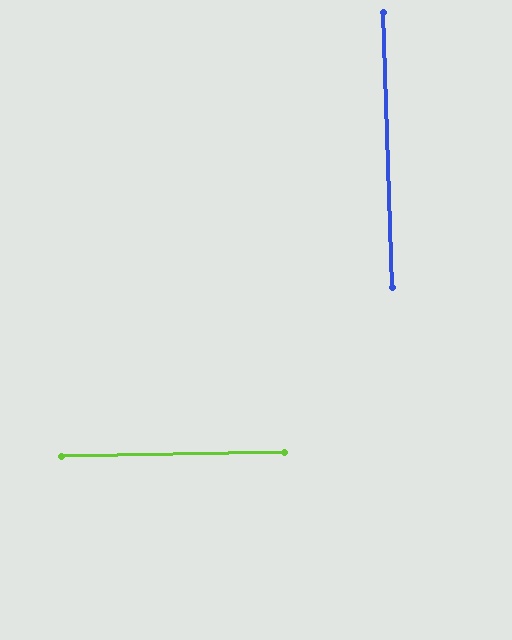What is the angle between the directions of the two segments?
Approximately 89 degrees.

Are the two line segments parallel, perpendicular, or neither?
Perpendicular — they meet at approximately 89°.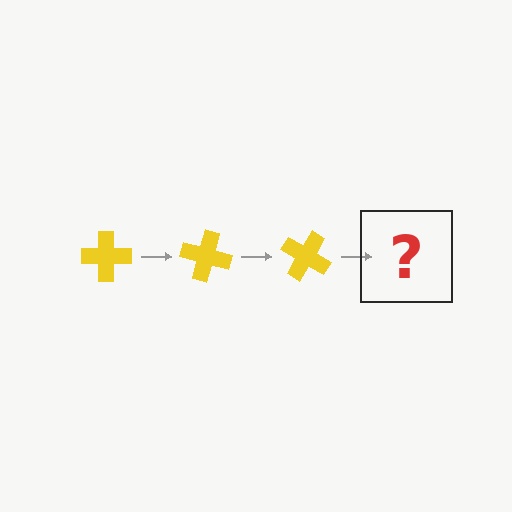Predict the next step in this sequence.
The next step is a yellow cross rotated 45 degrees.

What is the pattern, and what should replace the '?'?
The pattern is that the cross rotates 15 degrees each step. The '?' should be a yellow cross rotated 45 degrees.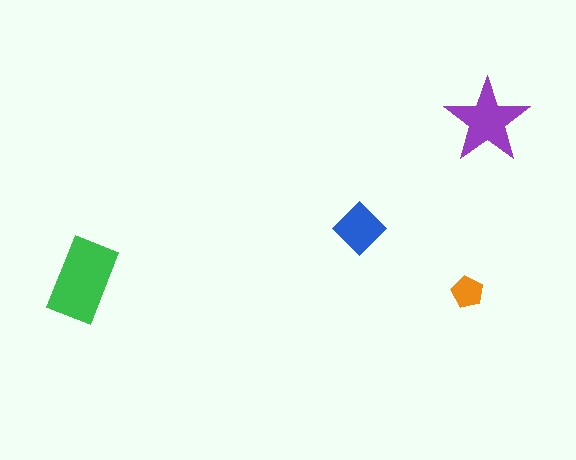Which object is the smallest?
The orange pentagon.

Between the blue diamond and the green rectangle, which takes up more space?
The green rectangle.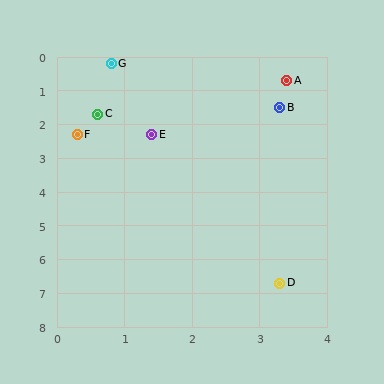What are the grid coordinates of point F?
Point F is at approximately (0.3, 2.3).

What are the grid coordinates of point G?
Point G is at approximately (0.8, 0.2).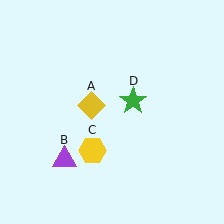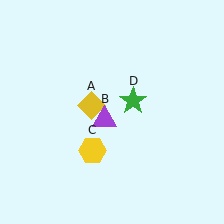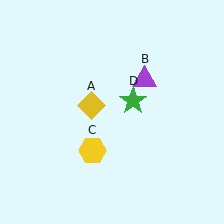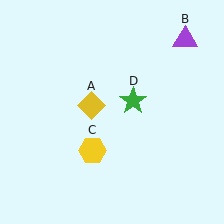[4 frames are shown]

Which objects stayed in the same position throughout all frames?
Yellow diamond (object A) and yellow hexagon (object C) and green star (object D) remained stationary.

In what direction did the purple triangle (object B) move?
The purple triangle (object B) moved up and to the right.